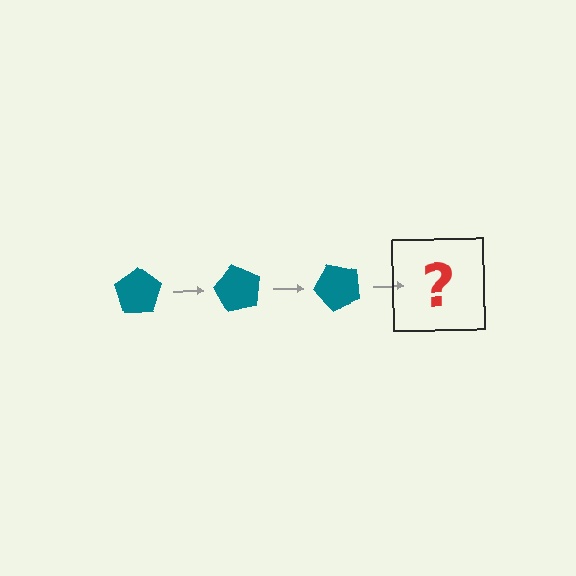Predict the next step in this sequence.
The next step is a teal pentagon rotated 180 degrees.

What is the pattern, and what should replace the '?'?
The pattern is that the pentagon rotates 60 degrees each step. The '?' should be a teal pentagon rotated 180 degrees.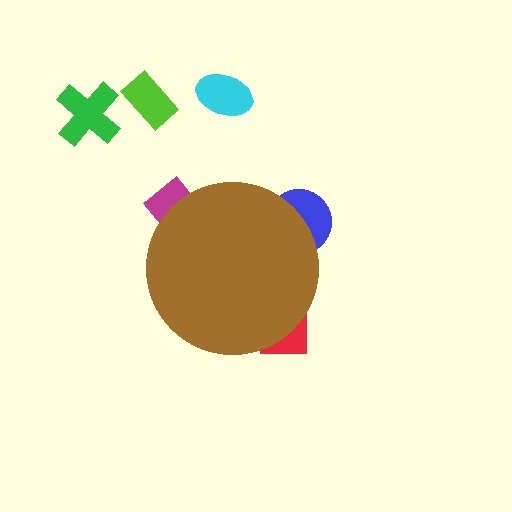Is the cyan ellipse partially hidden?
No, the cyan ellipse is fully visible.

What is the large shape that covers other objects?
A brown circle.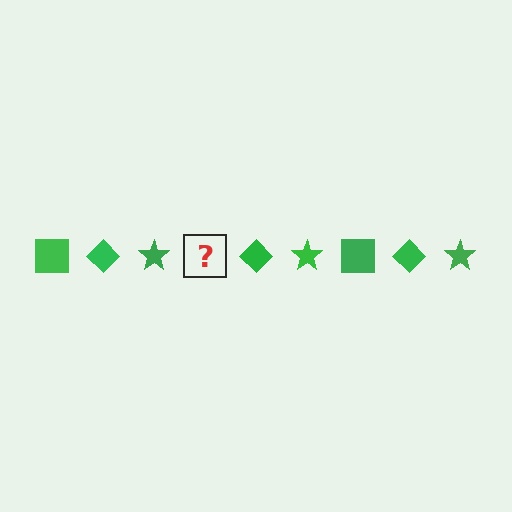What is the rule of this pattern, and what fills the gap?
The rule is that the pattern cycles through square, diamond, star shapes in green. The gap should be filled with a green square.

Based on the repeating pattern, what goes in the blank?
The blank should be a green square.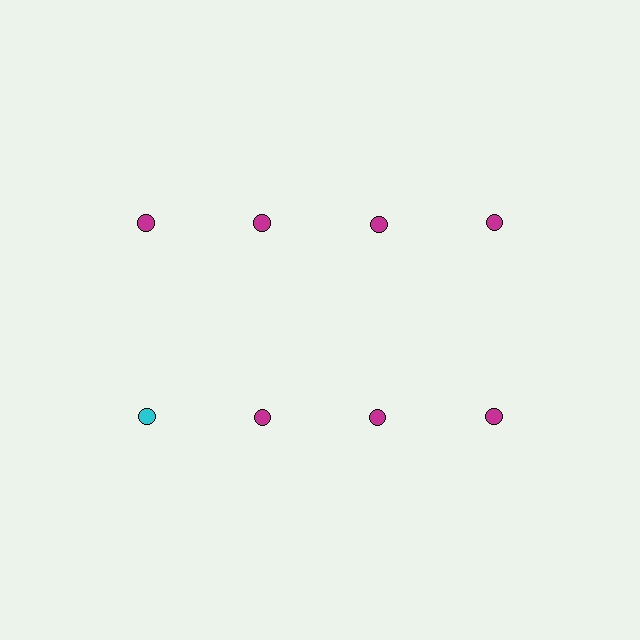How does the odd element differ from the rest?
It has a different color: cyan instead of magenta.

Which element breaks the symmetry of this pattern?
The cyan circle in the second row, leftmost column breaks the symmetry. All other shapes are magenta circles.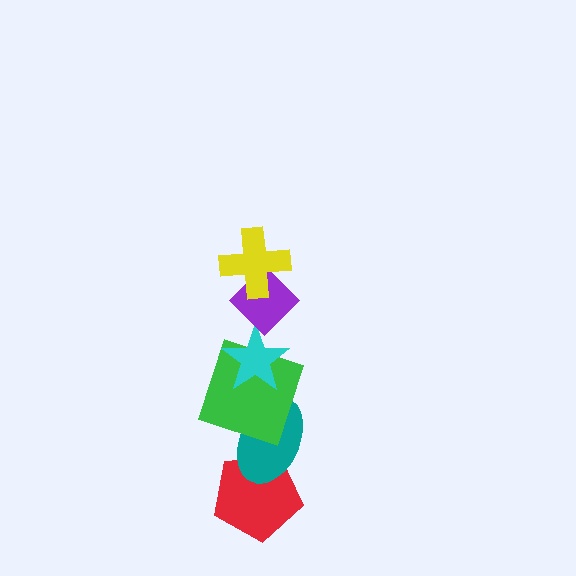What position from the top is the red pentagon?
The red pentagon is 6th from the top.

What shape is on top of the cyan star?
The purple diamond is on top of the cyan star.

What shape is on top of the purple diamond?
The yellow cross is on top of the purple diamond.